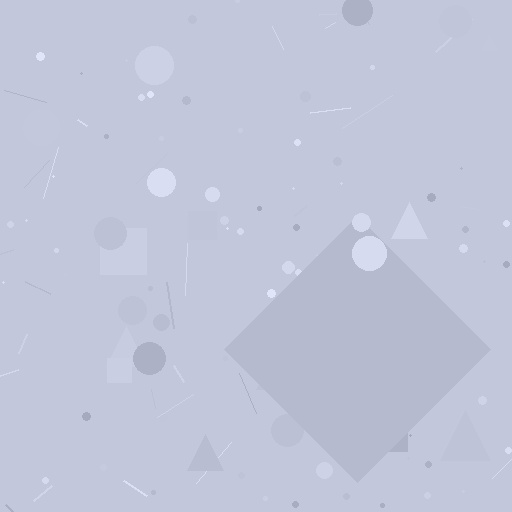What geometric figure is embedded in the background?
A diamond is embedded in the background.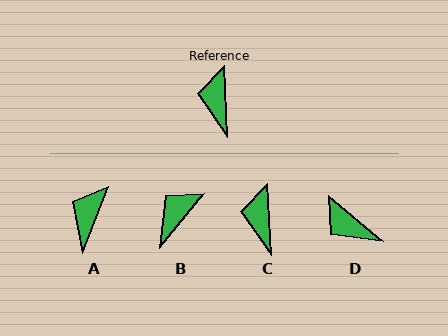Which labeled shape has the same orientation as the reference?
C.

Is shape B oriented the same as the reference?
No, it is off by about 42 degrees.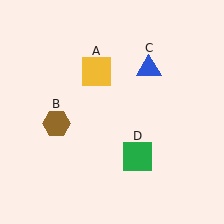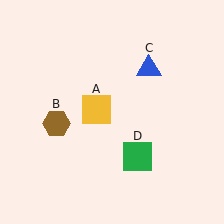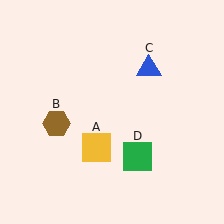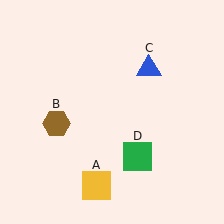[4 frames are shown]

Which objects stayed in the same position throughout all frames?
Brown hexagon (object B) and blue triangle (object C) and green square (object D) remained stationary.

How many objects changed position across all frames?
1 object changed position: yellow square (object A).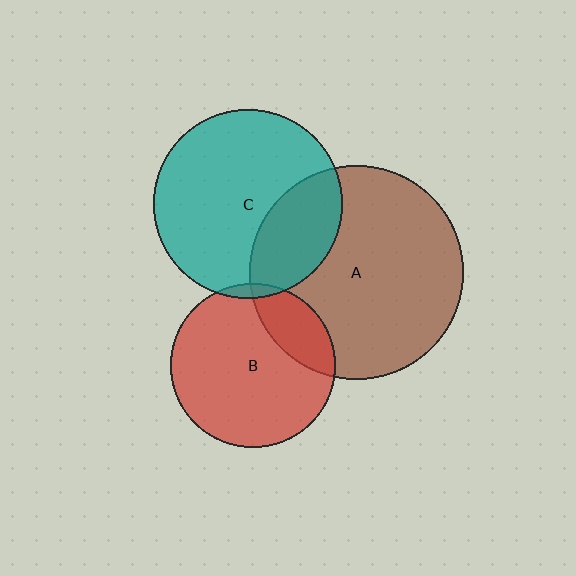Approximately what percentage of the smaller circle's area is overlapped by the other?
Approximately 30%.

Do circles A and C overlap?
Yes.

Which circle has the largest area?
Circle A (brown).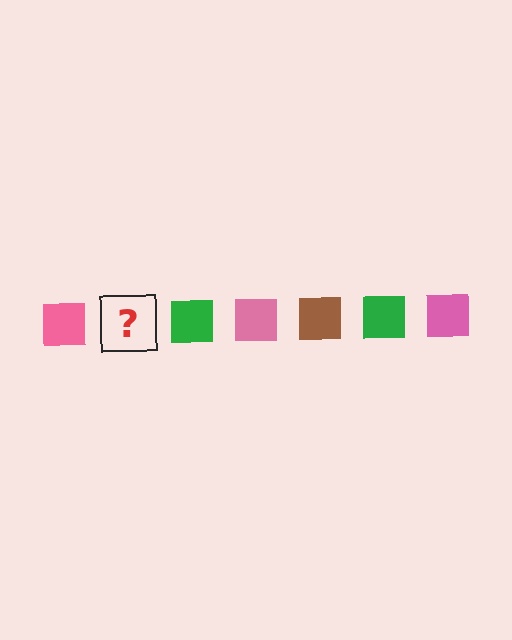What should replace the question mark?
The question mark should be replaced with a brown square.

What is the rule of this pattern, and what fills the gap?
The rule is that the pattern cycles through pink, brown, green squares. The gap should be filled with a brown square.